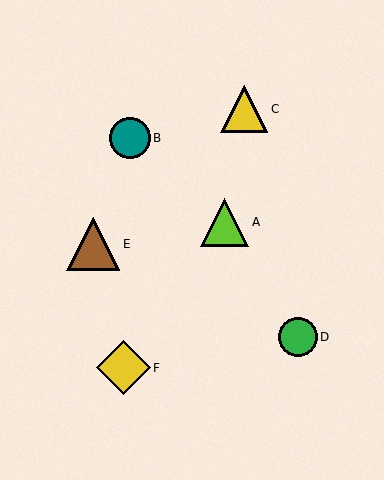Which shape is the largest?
The yellow diamond (labeled F) is the largest.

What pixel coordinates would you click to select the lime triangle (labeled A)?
Click at (225, 222) to select the lime triangle A.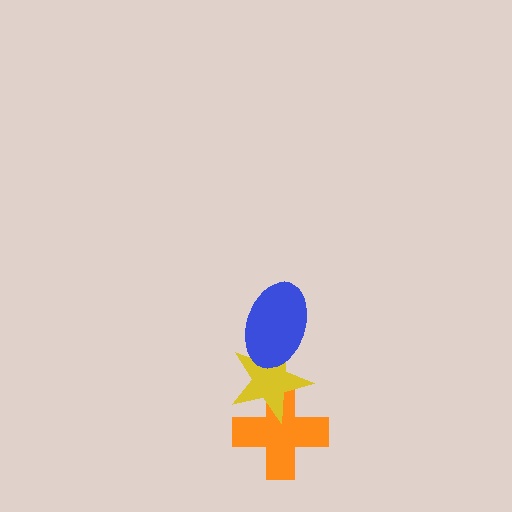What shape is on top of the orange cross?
The yellow star is on top of the orange cross.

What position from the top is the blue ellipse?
The blue ellipse is 1st from the top.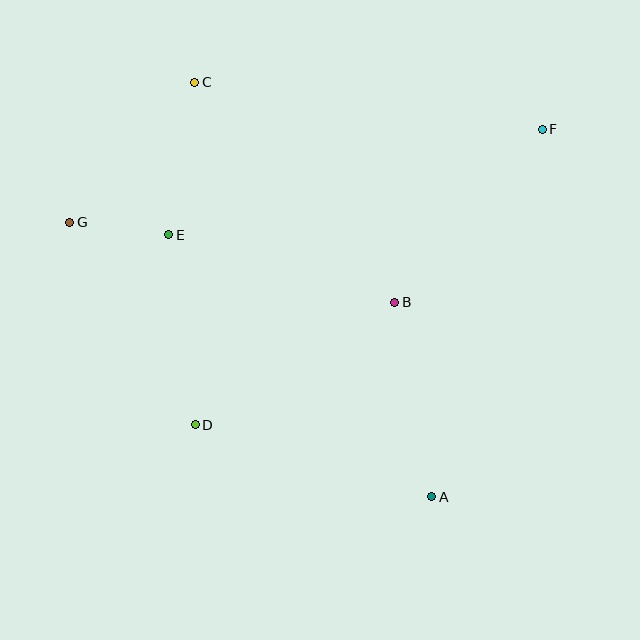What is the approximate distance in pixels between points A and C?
The distance between A and C is approximately 477 pixels.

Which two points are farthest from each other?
Points F and G are farthest from each other.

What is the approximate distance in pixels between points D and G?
The distance between D and G is approximately 238 pixels.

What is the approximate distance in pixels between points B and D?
The distance between B and D is approximately 234 pixels.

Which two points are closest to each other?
Points E and G are closest to each other.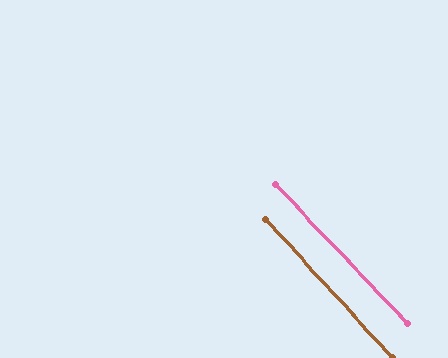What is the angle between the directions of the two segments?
Approximately 1 degree.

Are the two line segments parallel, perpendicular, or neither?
Parallel — their directions differ by only 1.0°.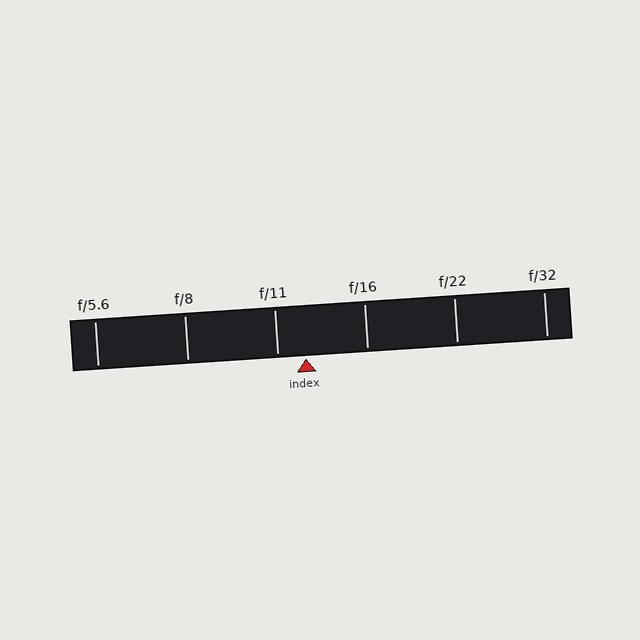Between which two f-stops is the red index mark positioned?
The index mark is between f/11 and f/16.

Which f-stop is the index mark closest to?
The index mark is closest to f/11.